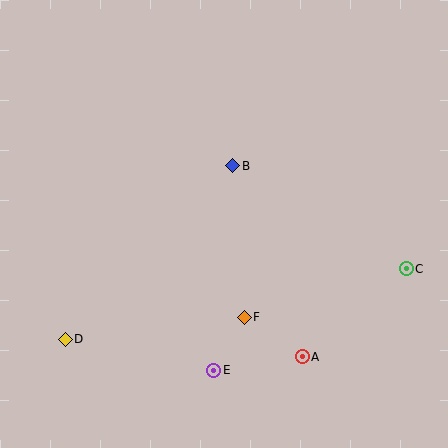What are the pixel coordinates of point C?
Point C is at (406, 269).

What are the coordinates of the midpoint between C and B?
The midpoint between C and B is at (320, 217).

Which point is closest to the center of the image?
Point B at (233, 166) is closest to the center.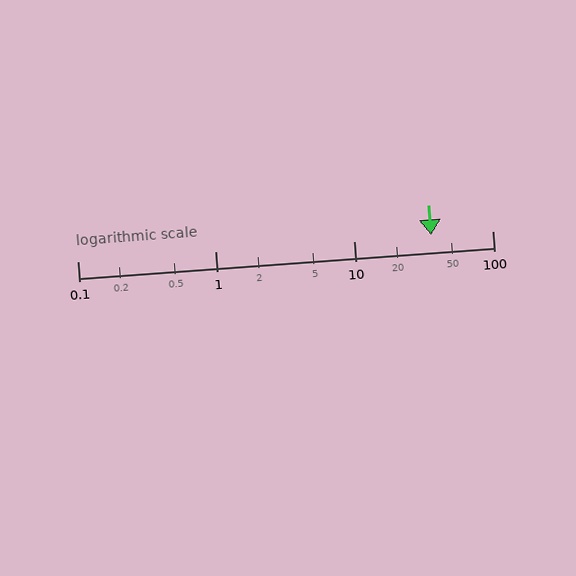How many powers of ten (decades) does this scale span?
The scale spans 3 decades, from 0.1 to 100.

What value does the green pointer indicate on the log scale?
The pointer indicates approximately 36.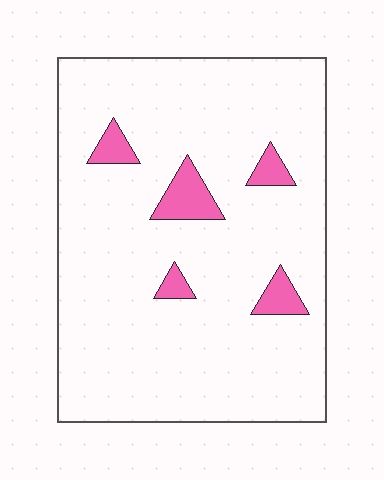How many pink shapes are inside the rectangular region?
5.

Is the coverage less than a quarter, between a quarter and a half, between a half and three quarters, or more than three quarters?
Less than a quarter.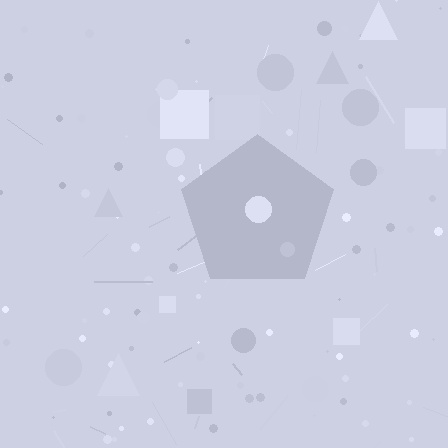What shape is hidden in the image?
A pentagon is hidden in the image.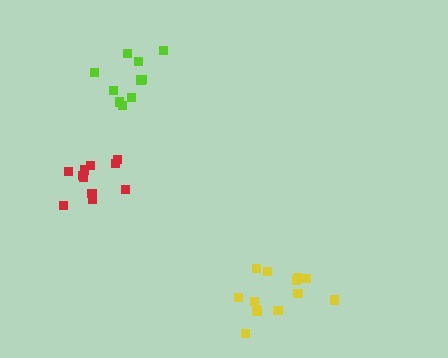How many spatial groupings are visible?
There are 3 spatial groupings.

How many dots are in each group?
Group 1: 10 dots, Group 2: 13 dots, Group 3: 11 dots (34 total).